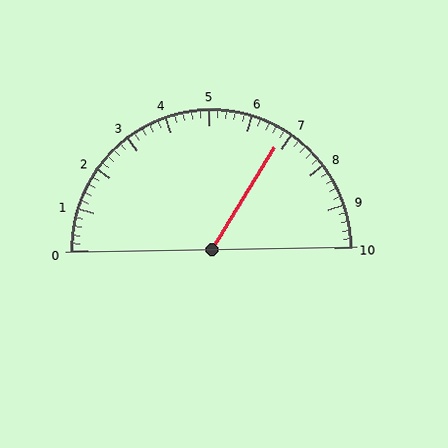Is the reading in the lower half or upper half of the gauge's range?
The reading is in the upper half of the range (0 to 10).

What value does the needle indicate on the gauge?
The needle indicates approximately 6.8.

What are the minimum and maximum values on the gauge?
The gauge ranges from 0 to 10.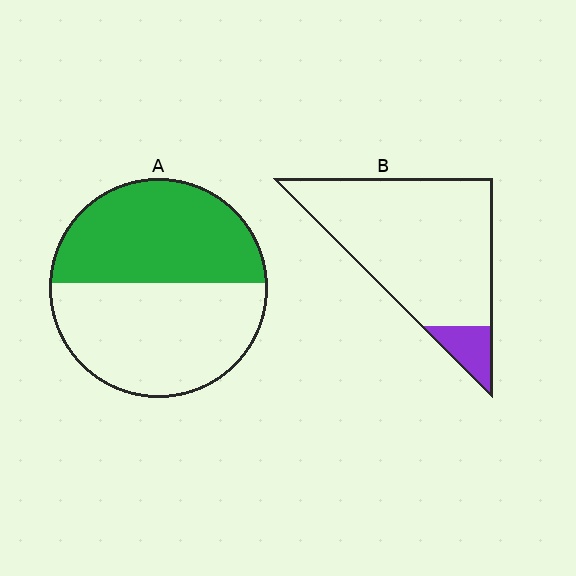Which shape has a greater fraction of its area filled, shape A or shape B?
Shape A.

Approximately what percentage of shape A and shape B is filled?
A is approximately 45% and B is approximately 10%.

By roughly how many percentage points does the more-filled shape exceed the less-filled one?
By roughly 35 percentage points (A over B).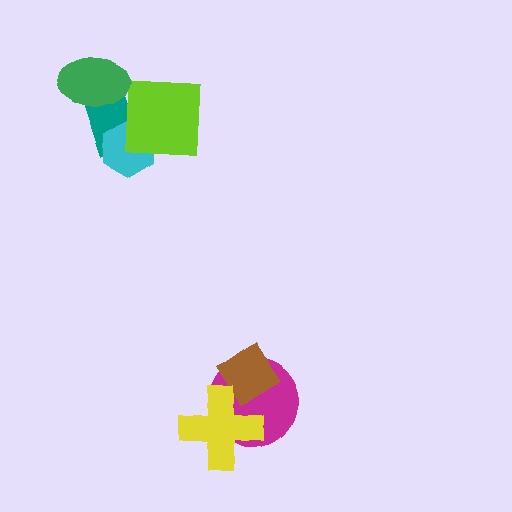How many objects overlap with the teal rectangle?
3 objects overlap with the teal rectangle.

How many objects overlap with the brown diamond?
2 objects overlap with the brown diamond.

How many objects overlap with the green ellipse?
1 object overlaps with the green ellipse.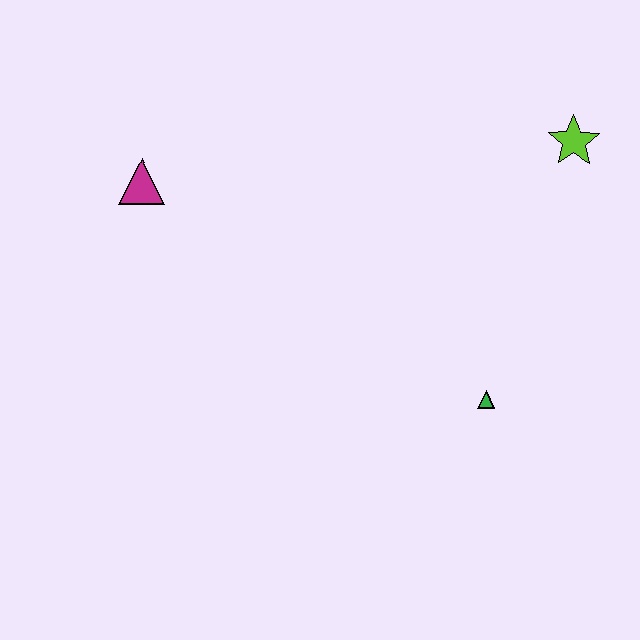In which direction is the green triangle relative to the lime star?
The green triangle is below the lime star.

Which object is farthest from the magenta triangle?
The lime star is farthest from the magenta triangle.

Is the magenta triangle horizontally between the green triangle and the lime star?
No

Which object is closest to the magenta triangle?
The green triangle is closest to the magenta triangle.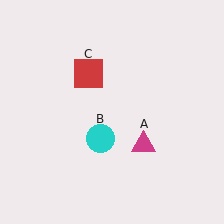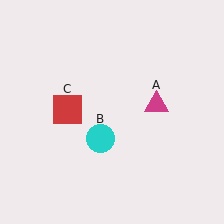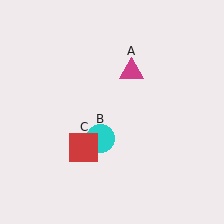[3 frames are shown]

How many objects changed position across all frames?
2 objects changed position: magenta triangle (object A), red square (object C).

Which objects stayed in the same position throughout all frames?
Cyan circle (object B) remained stationary.